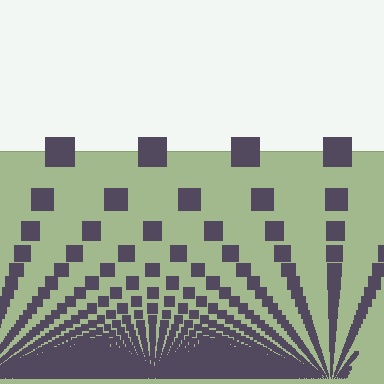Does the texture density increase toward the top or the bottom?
Density increases toward the bottom.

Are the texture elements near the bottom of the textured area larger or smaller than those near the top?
Smaller. The gradient is inverted — elements near the bottom are smaller and denser.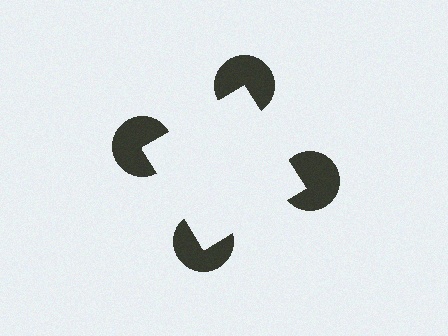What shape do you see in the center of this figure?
An illusory square — its edges are inferred from the aligned wedge cuts in the pac-man discs, not physically drawn.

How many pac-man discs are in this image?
There are 4 — one at each vertex of the illusory square.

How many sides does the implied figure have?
4 sides.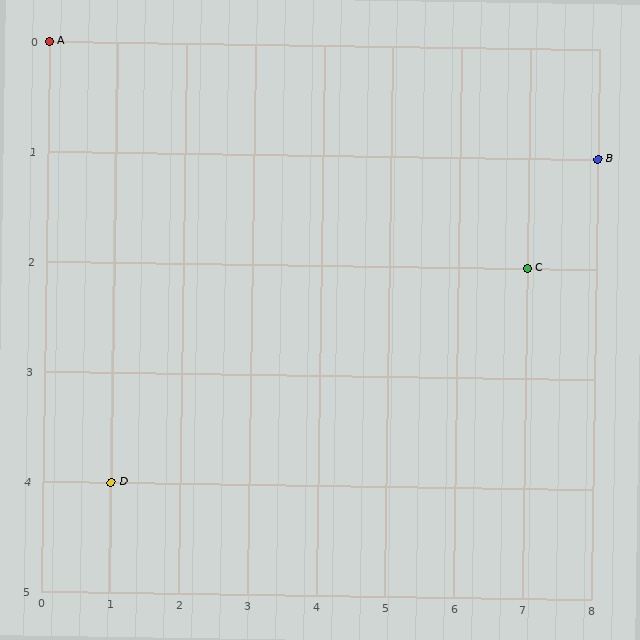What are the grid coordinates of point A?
Point A is at grid coordinates (0, 0).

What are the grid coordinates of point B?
Point B is at grid coordinates (8, 1).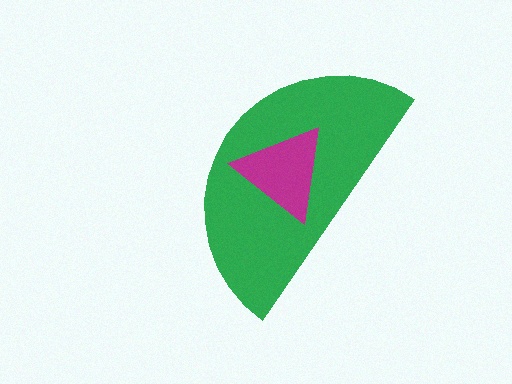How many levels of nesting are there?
2.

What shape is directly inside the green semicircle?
The magenta triangle.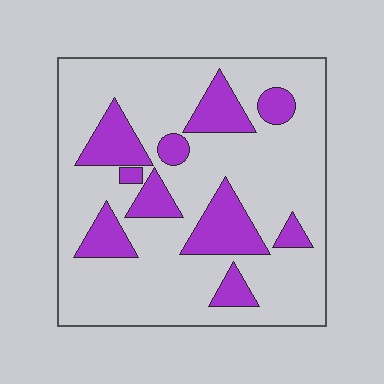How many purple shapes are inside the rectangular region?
10.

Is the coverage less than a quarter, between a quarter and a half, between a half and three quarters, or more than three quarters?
Less than a quarter.